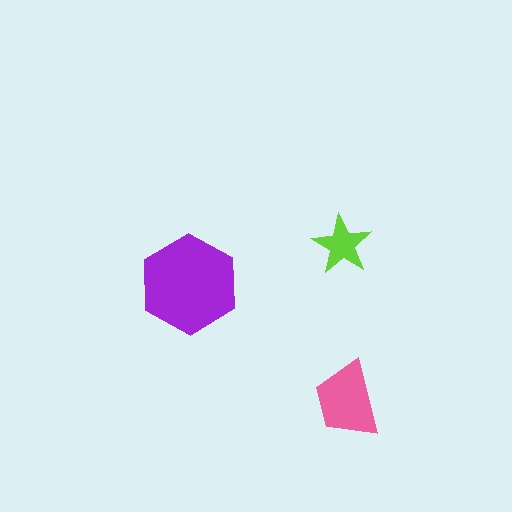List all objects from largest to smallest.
The purple hexagon, the pink trapezoid, the lime star.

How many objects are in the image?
There are 3 objects in the image.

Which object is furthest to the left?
The purple hexagon is leftmost.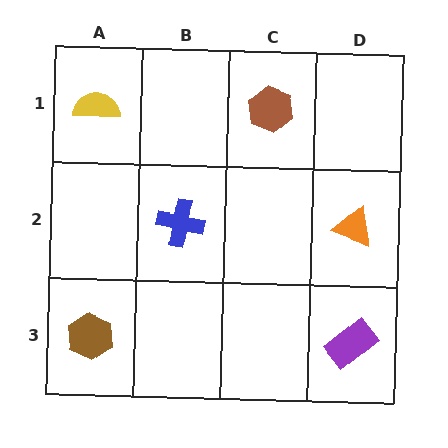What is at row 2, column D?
An orange triangle.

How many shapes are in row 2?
2 shapes.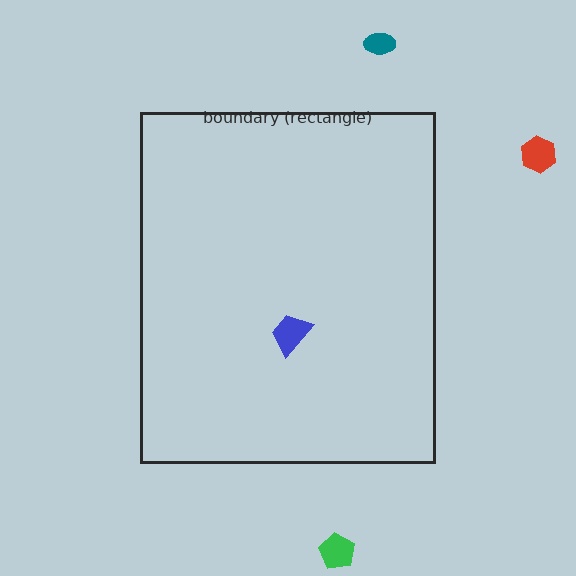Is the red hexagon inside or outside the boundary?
Outside.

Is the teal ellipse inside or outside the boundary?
Outside.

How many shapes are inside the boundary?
1 inside, 3 outside.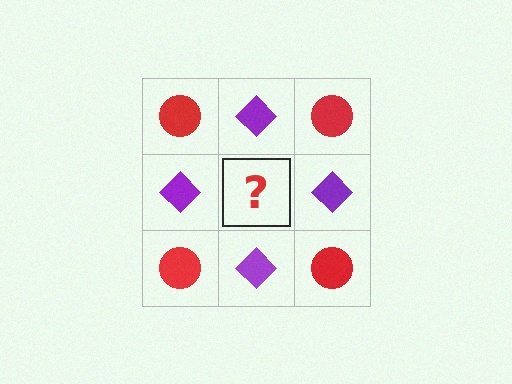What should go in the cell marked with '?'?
The missing cell should contain a red circle.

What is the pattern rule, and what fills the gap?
The rule is that it alternates red circle and purple diamond in a checkerboard pattern. The gap should be filled with a red circle.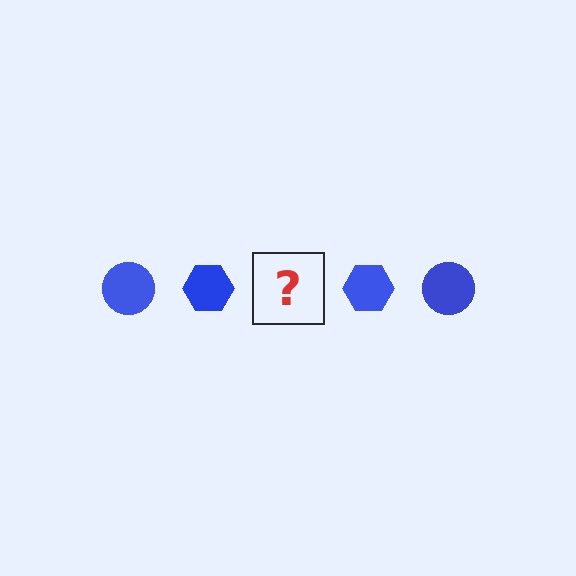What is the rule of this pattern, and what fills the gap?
The rule is that the pattern cycles through circle, hexagon shapes in blue. The gap should be filled with a blue circle.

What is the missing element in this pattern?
The missing element is a blue circle.